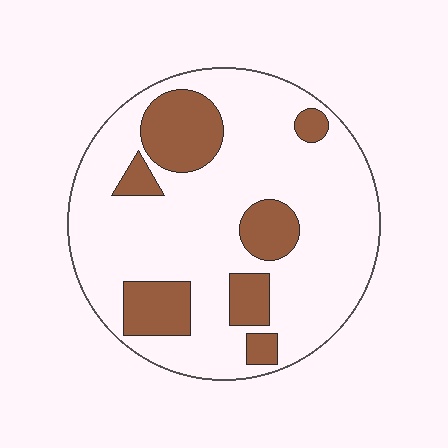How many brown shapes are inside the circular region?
7.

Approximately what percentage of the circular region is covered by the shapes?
Approximately 25%.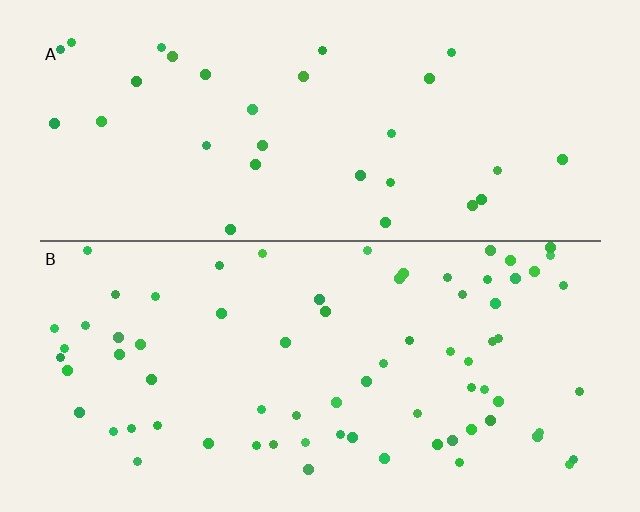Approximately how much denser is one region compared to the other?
Approximately 2.4× — region B over region A.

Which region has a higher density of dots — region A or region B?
B (the bottom).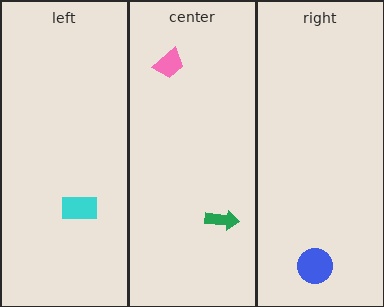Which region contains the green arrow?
The center region.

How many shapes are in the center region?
2.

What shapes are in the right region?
The blue circle.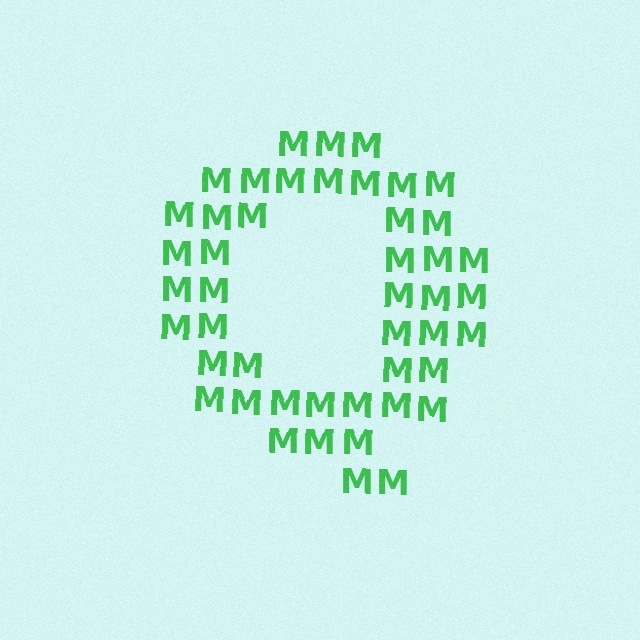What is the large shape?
The large shape is the letter Q.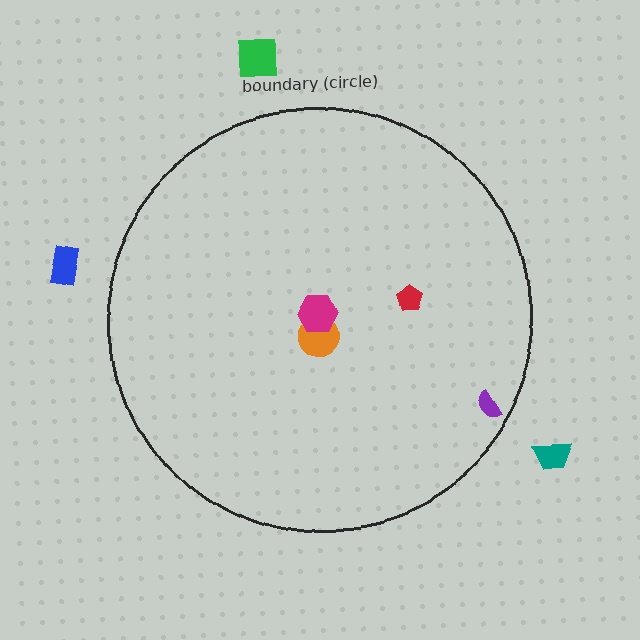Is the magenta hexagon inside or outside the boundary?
Inside.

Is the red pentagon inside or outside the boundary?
Inside.